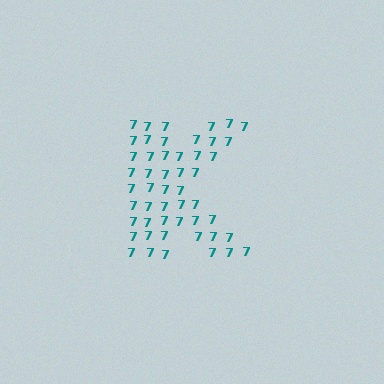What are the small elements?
The small elements are digit 7's.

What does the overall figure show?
The overall figure shows the letter K.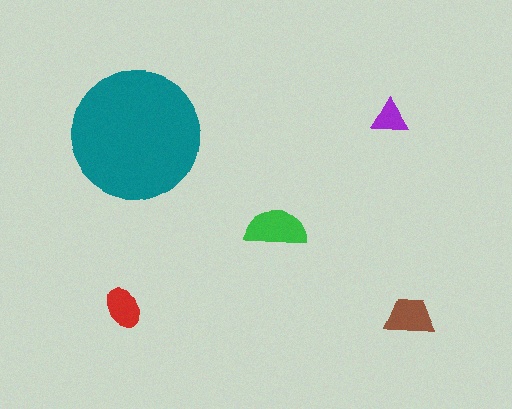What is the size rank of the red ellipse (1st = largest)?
4th.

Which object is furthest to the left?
The red ellipse is leftmost.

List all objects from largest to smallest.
The teal circle, the green semicircle, the brown trapezoid, the red ellipse, the purple triangle.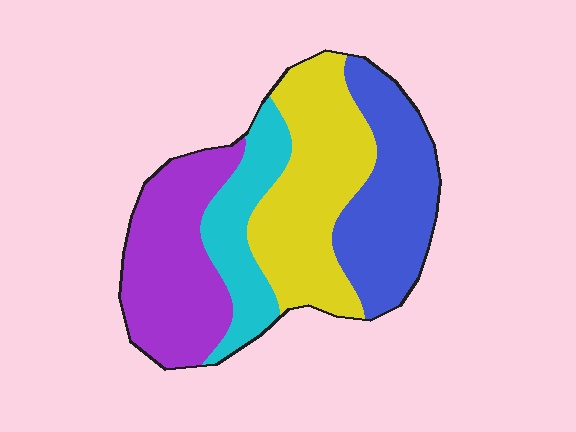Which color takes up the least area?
Cyan, at roughly 15%.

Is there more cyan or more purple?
Purple.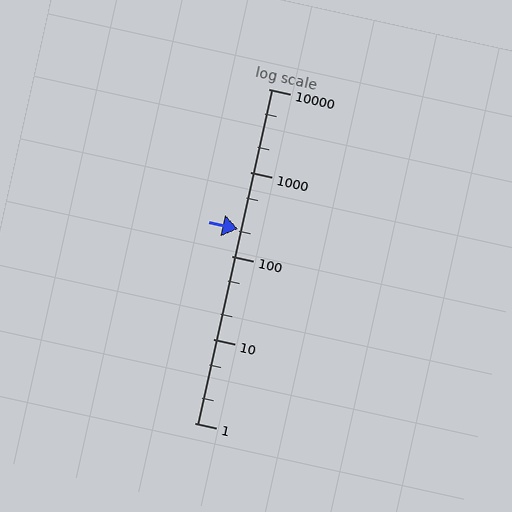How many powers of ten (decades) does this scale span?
The scale spans 4 decades, from 1 to 10000.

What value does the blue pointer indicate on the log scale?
The pointer indicates approximately 210.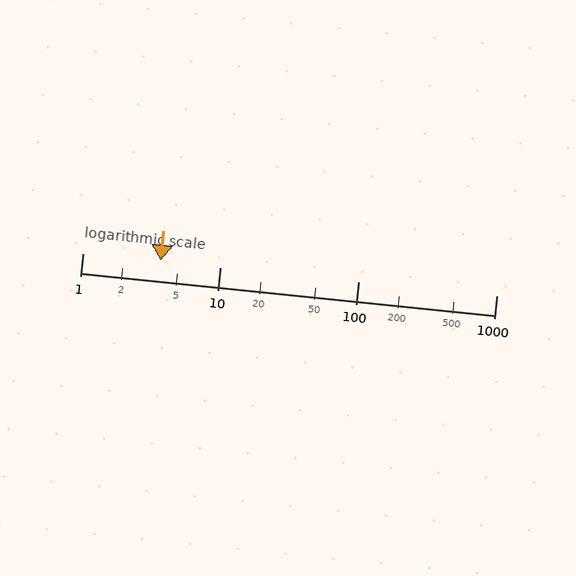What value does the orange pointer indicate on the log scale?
The pointer indicates approximately 3.7.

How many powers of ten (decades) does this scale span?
The scale spans 3 decades, from 1 to 1000.